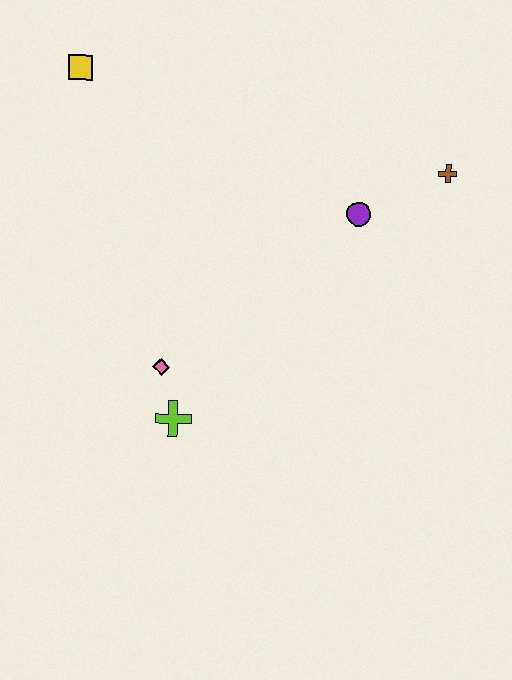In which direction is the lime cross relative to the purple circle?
The lime cross is below the purple circle.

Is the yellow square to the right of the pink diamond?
No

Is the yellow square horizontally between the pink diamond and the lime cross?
No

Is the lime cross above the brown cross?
No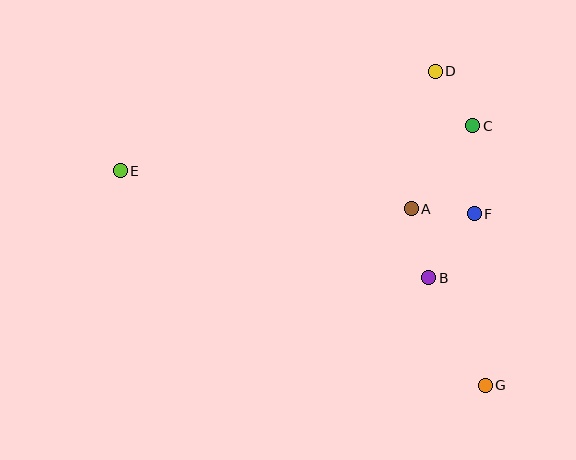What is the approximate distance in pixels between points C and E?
The distance between C and E is approximately 355 pixels.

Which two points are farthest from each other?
Points E and G are farthest from each other.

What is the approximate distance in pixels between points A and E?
The distance between A and E is approximately 293 pixels.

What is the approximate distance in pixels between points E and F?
The distance between E and F is approximately 356 pixels.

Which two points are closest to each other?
Points A and F are closest to each other.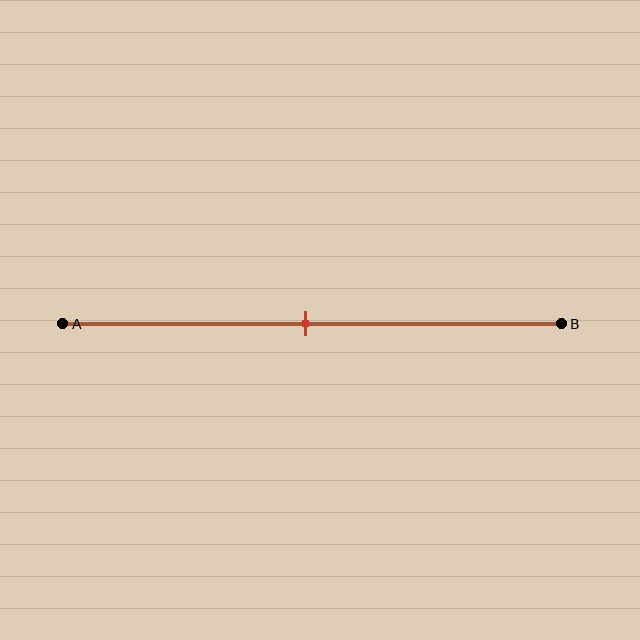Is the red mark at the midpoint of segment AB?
Yes, the mark is approximately at the midpoint.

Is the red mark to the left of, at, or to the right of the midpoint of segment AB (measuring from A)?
The red mark is approximately at the midpoint of segment AB.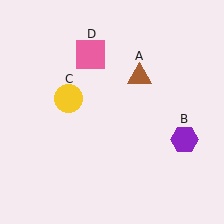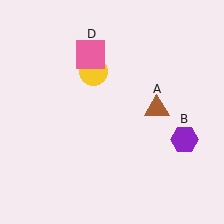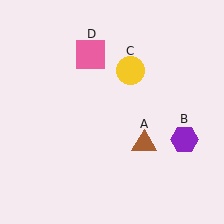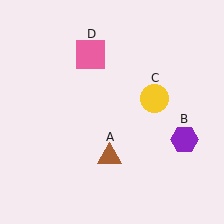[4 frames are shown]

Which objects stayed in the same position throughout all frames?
Purple hexagon (object B) and pink square (object D) remained stationary.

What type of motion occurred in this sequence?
The brown triangle (object A), yellow circle (object C) rotated clockwise around the center of the scene.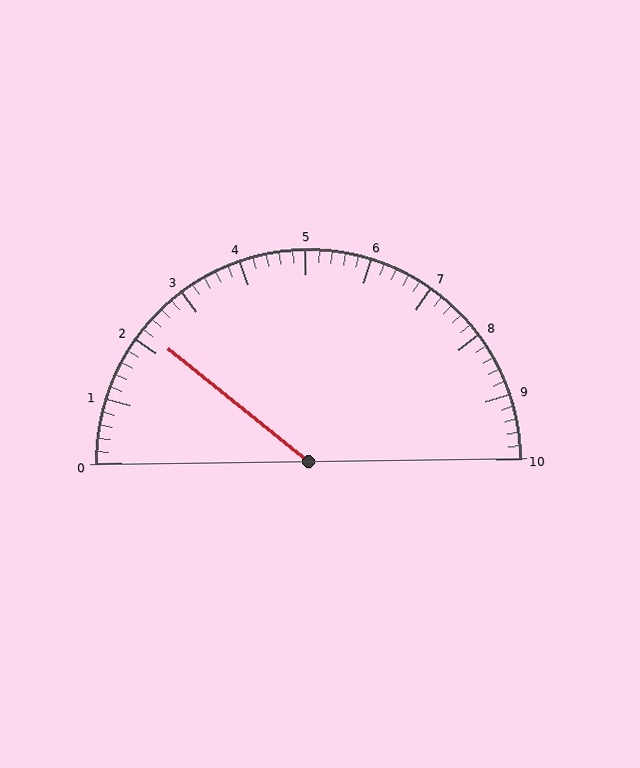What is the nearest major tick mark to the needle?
The nearest major tick mark is 2.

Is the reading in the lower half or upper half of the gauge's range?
The reading is in the lower half of the range (0 to 10).